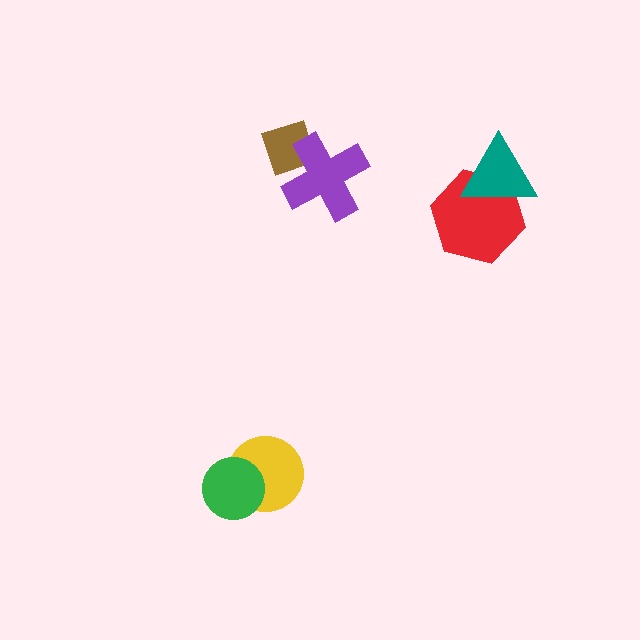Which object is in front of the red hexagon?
The teal triangle is in front of the red hexagon.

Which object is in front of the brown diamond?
The purple cross is in front of the brown diamond.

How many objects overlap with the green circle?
1 object overlaps with the green circle.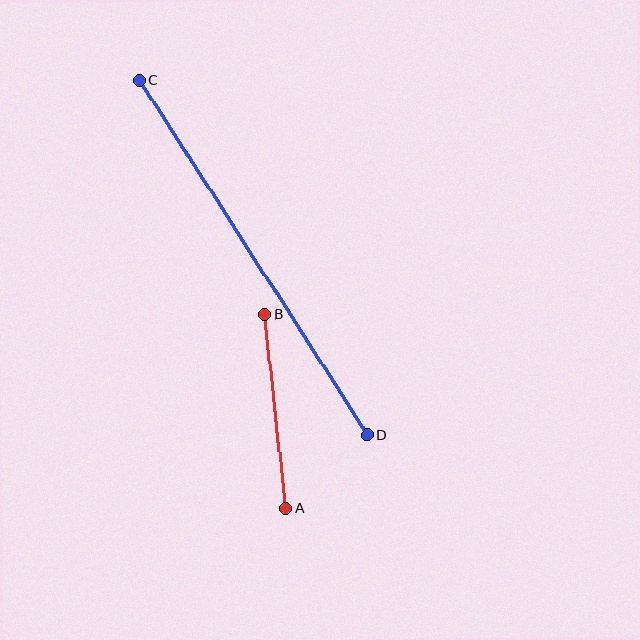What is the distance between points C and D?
The distance is approximately 422 pixels.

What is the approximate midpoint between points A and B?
The midpoint is at approximately (275, 412) pixels.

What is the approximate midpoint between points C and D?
The midpoint is at approximately (254, 258) pixels.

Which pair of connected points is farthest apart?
Points C and D are farthest apart.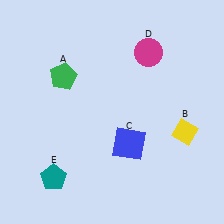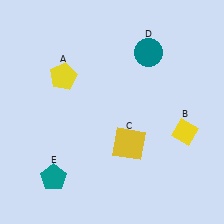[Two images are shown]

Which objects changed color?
A changed from green to yellow. C changed from blue to yellow. D changed from magenta to teal.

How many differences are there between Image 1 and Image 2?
There are 3 differences between the two images.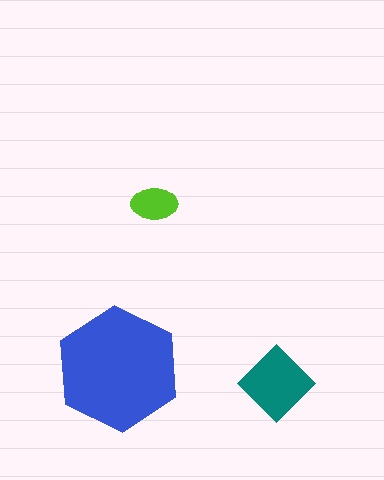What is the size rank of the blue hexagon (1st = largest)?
1st.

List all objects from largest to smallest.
The blue hexagon, the teal diamond, the lime ellipse.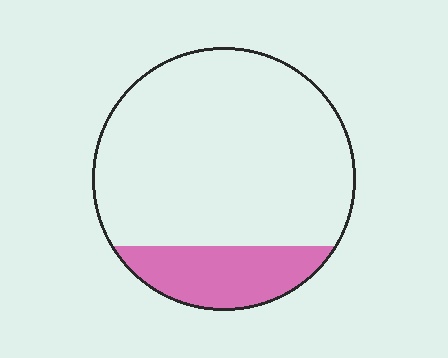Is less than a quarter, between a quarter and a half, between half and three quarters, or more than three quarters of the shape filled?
Less than a quarter.